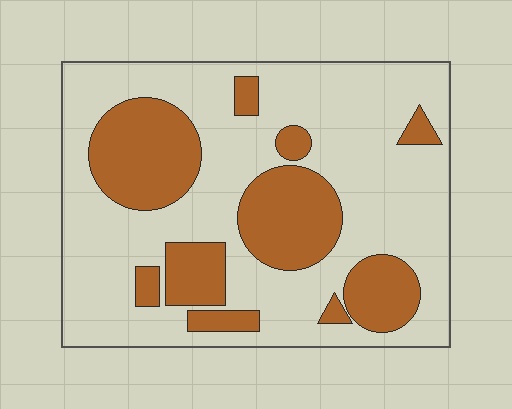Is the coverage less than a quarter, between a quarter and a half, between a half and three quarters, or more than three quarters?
Between a quarter and a half.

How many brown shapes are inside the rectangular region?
10.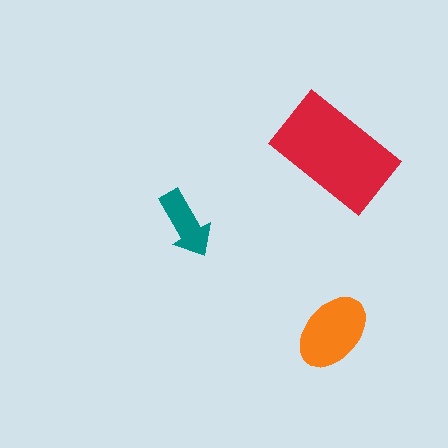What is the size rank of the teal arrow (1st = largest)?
3rd.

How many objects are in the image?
There are 3 objects in the image.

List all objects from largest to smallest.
The red rectangle, the orange ellipse, the teal arrow.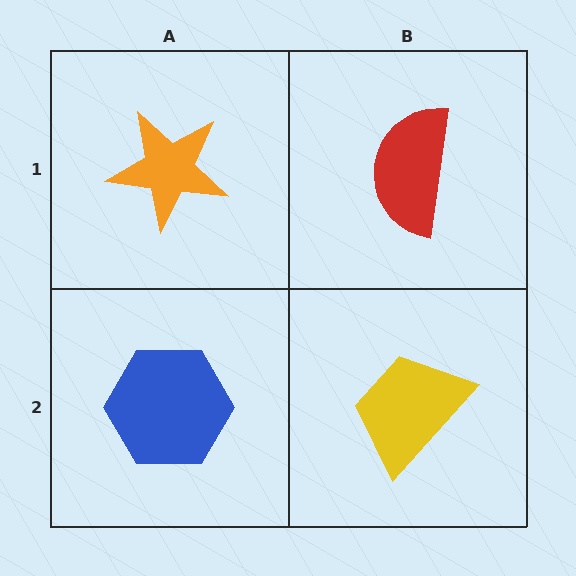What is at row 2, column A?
A blue hexagon.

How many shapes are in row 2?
2 shapes.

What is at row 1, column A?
An orange star.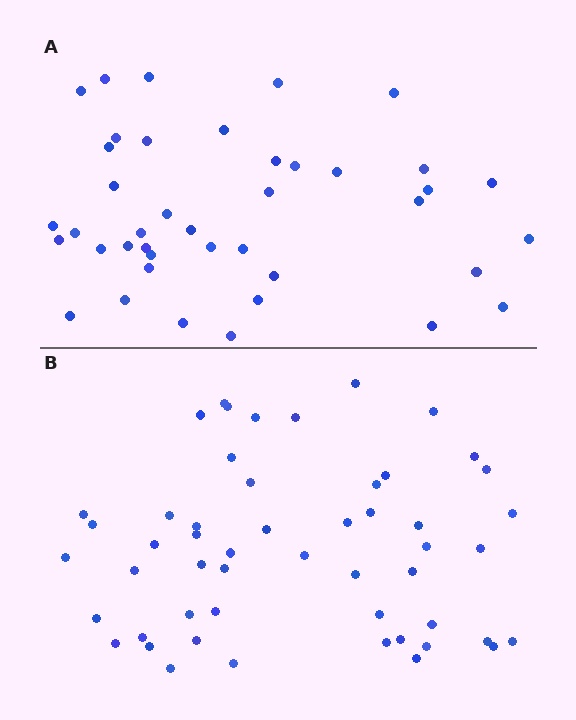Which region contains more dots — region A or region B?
Region B (the bottom region) has more dots.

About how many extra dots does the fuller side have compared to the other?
Region B has roughly 12 or so more dots than region A.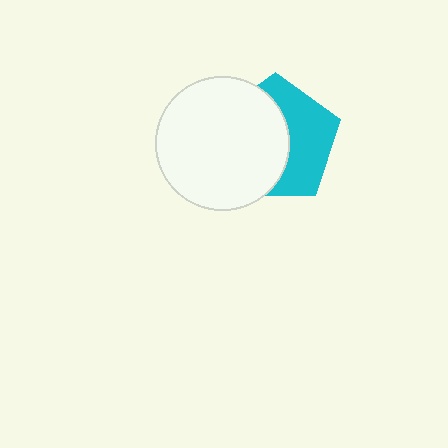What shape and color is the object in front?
The object in front is a white circle.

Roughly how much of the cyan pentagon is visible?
About half of it is visible (roughly 45%).